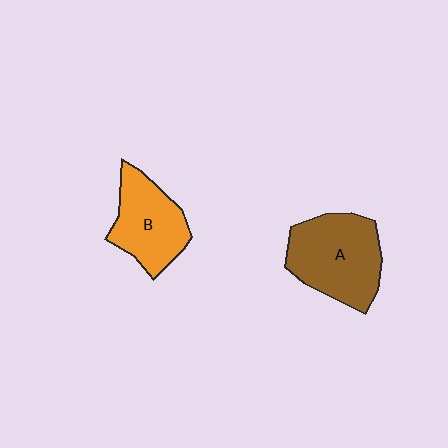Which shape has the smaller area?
Shape B (orange).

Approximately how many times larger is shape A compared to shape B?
Approximately 1.3 times.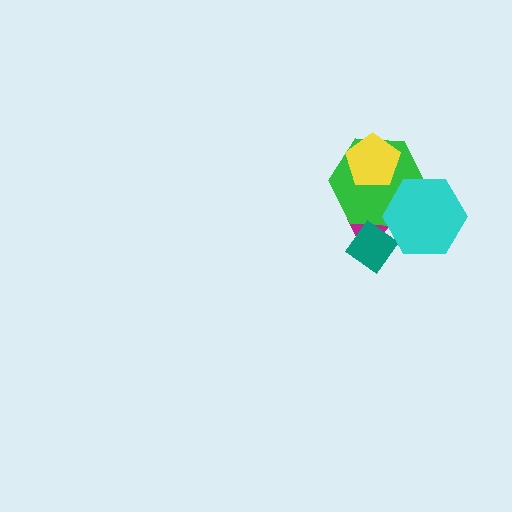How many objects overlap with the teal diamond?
3 objects overlap with the teal diamond.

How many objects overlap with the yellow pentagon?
2 objects overlap with the yellow pentagon.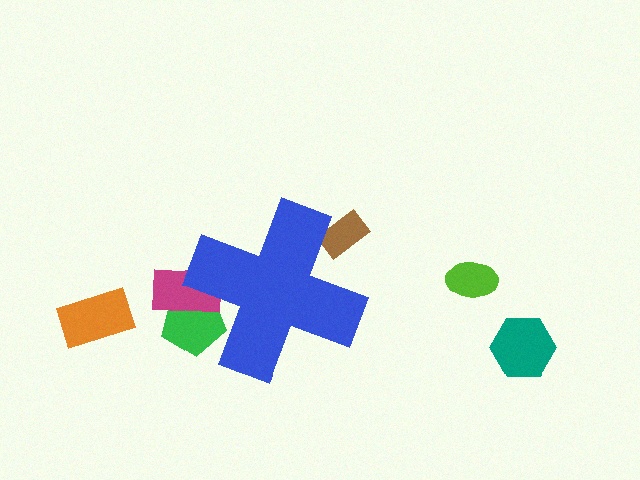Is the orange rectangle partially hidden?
No, the orange rectangle is fully visible.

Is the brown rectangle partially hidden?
Yes, the brown rectangle is partially hidden behind the blue cross.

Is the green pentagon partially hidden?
Yes, the green pentagon is partially hidden behind the blue cross.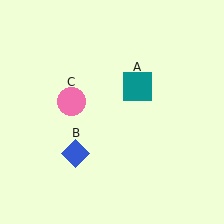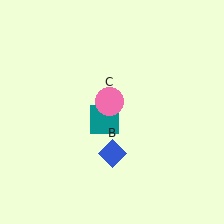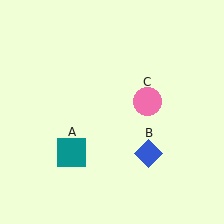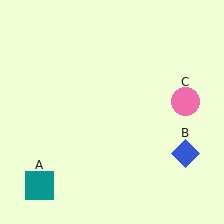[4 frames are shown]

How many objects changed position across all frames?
3 objects changed position: teal square (object A), blue diamond (object B), pink circle (object C).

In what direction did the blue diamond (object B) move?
The blue diamond (object B) moved right.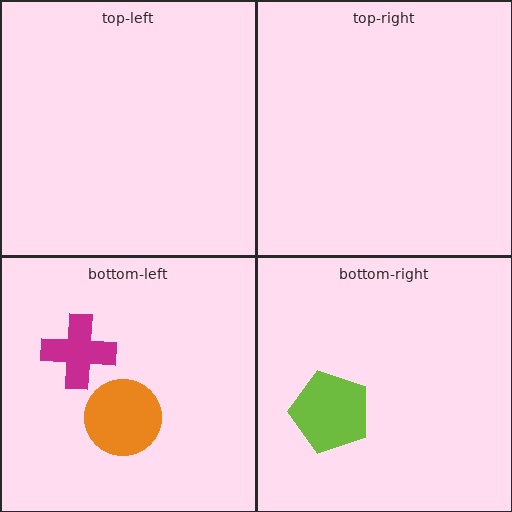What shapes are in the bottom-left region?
The orange circle, the magenta cross.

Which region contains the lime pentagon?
The bottom-right region.